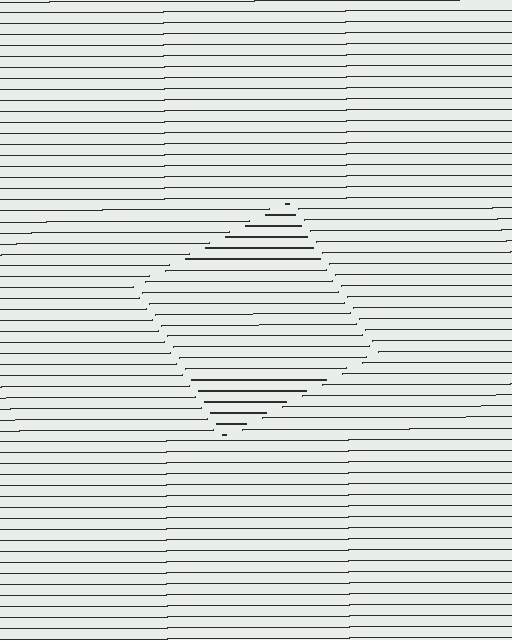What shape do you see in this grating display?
An illusory square. The interior of the shape contains the same grating, shifted by half a period — the contour is defined by the phase discontinuity where line-ends from the inner and outer gratings abut.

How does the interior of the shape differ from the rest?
The interior of the shape contains the same grating, shifted by half a period — the contour is defined by the phase discontinuity where line-ends from the inner and outer gratings abut.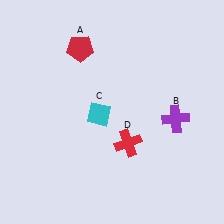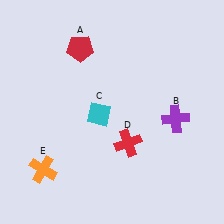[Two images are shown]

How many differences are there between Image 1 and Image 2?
There is 1 difference between the two images.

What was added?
An orange cross (E) was added in Image 2.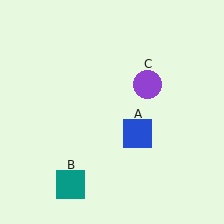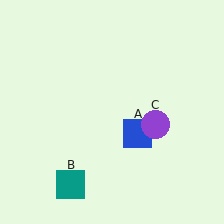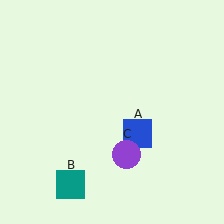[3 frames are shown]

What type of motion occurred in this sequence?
The purple circle (object C) rotated clockwise around the center of the scene.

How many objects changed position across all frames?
1 object changed position: purple circle (object C).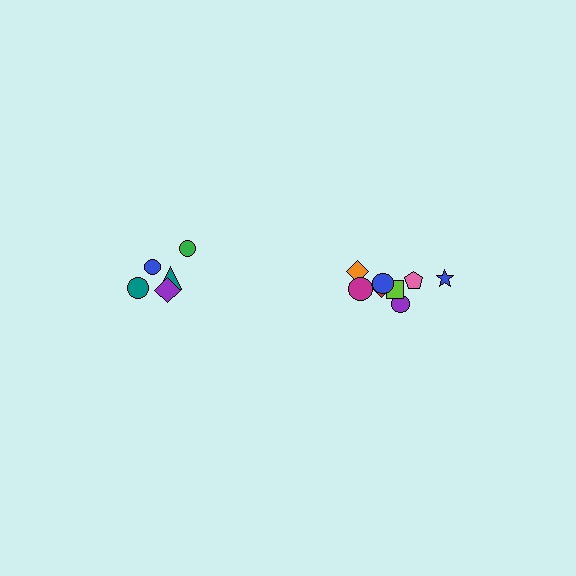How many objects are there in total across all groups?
There are 13 objects.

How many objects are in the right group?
There are 8 objects.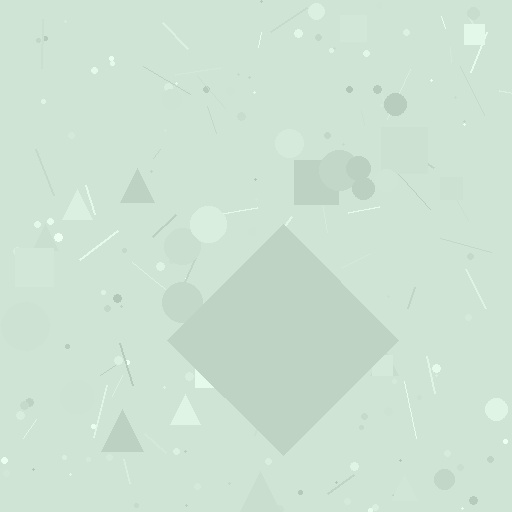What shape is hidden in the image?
A diamond is hidden in the image.